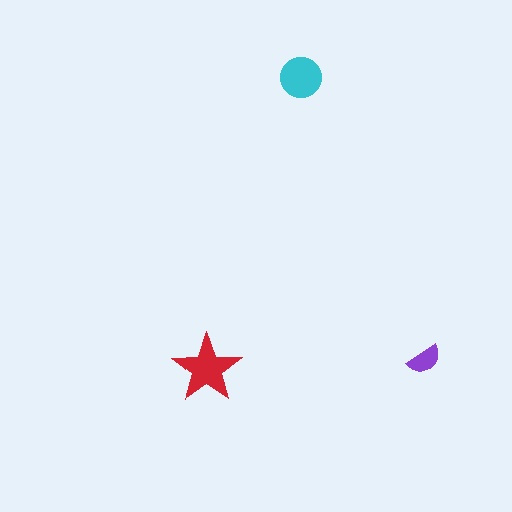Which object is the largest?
The red star.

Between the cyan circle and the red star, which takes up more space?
The red star.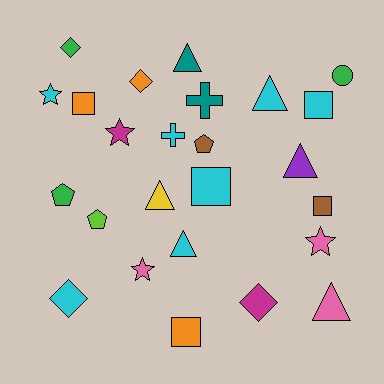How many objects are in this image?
There are 25 objects.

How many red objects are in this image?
There are no red objects.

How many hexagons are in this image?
There are no hexagons.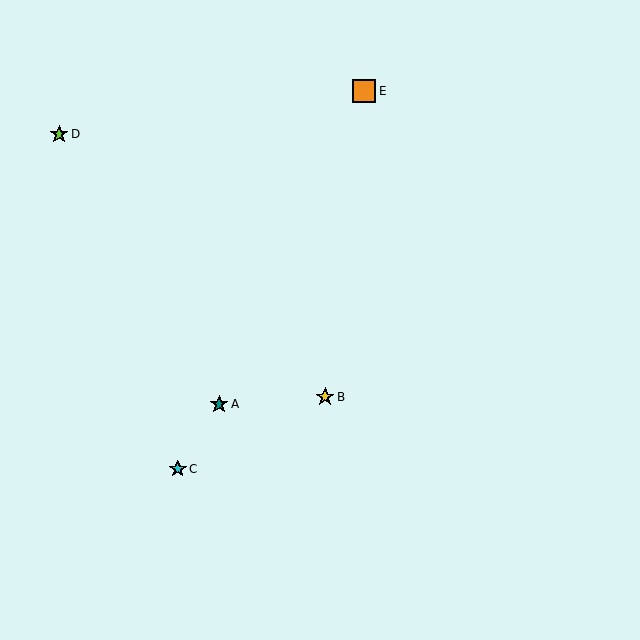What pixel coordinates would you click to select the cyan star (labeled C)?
Click at (178, 469) to select the cyan star C.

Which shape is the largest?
The orange square (labeled E) is the largest.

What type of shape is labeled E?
Shape E is an orange square.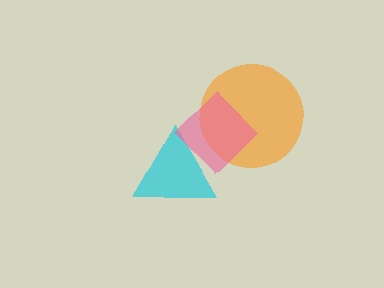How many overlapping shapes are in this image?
There are 3 overlapping shapes in the image.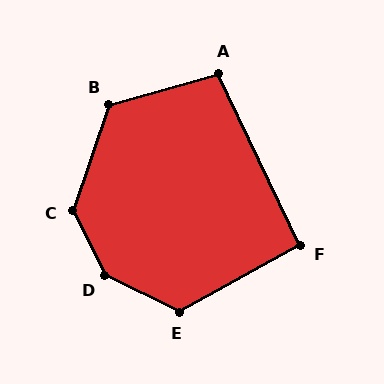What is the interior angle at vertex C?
Approximately 135 degrees (obtuse).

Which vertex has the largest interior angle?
D, at approximately 142 degrees.